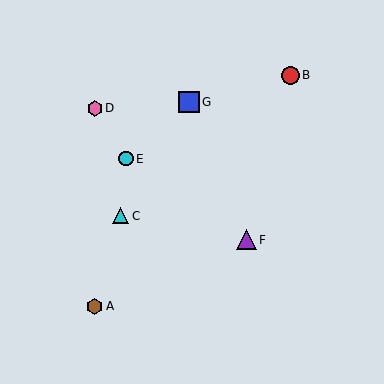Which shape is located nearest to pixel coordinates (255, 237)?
The purple triangle (labeled F) at (247, 240) is nearest to that location.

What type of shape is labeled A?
Shape A is a brown hexagon.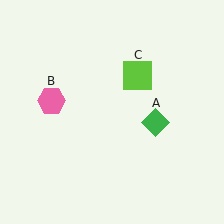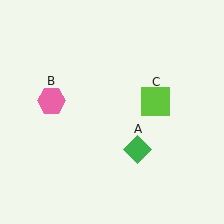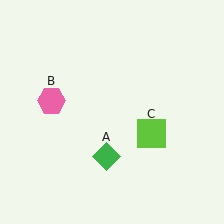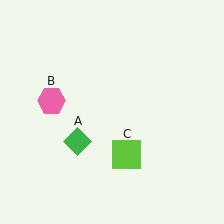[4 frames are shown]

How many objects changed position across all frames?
2 objects changed position: green diamond (object A), lime square (object C).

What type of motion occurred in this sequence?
The green diamond (object A), lime square (object C) rotated clockwise around the center of the scene.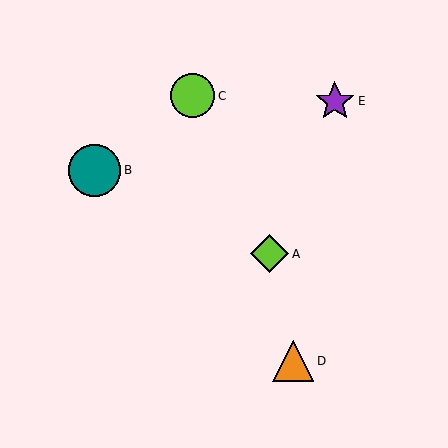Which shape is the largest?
The teal circle (labeled B) is the largest.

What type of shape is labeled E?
Shape E is a purple star.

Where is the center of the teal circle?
The center of the teal circle is at (95, 170).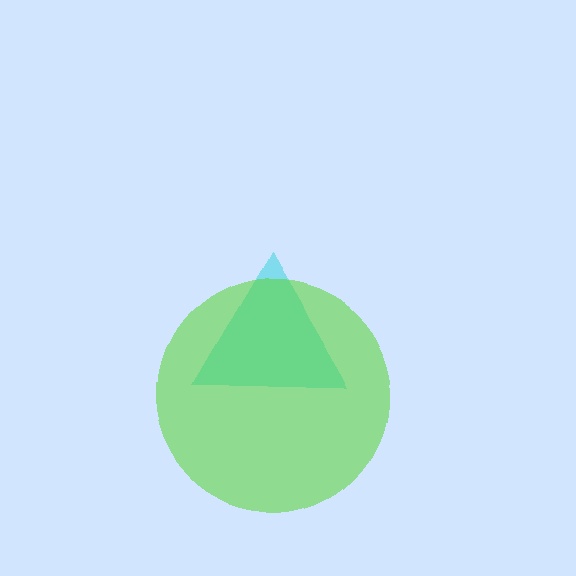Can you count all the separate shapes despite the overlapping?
Yes, there are 2 separate shapes.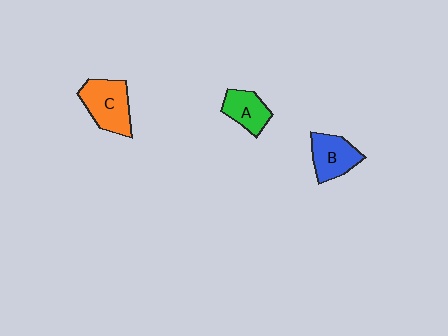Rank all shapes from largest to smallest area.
From largest to smallest: C (orange), B (blue), A (green).